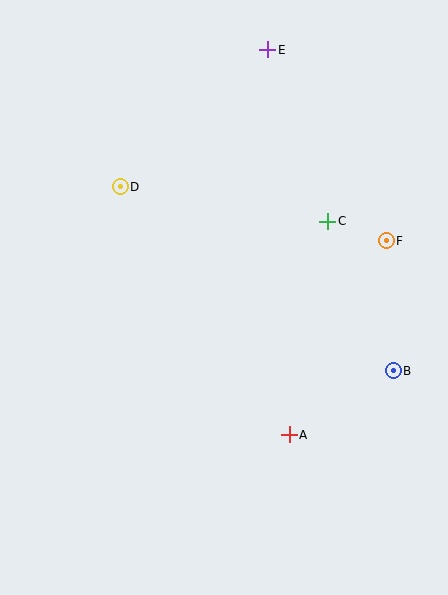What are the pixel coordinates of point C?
Point C is at (328, 221).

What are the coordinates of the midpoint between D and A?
The midpoint between D and A is at (205, 311).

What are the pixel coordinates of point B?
Point B is at (393, 371).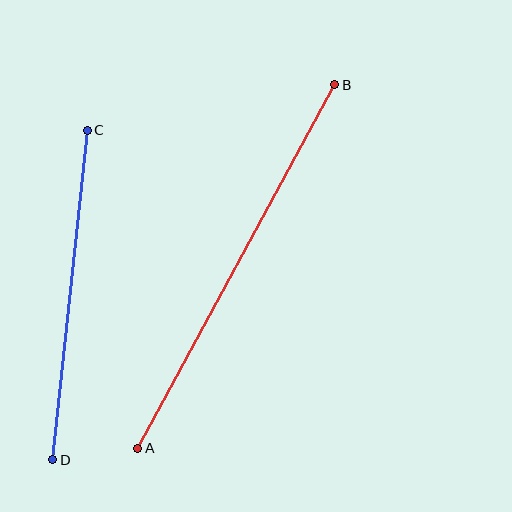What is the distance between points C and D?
The distance is approximately 331 pixels.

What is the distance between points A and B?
The distance is approximately 413 pixels.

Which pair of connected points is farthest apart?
Points A and B are farthest apart.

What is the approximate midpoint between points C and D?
The midpoint is at approximately (70, 295) pixels.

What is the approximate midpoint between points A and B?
The midpoint is at approximately (236, 267) pixels.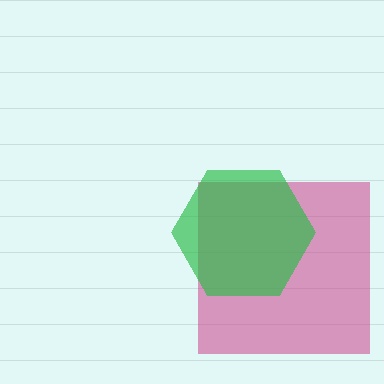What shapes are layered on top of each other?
The layered shapes are: a magenta square, a green hexagon.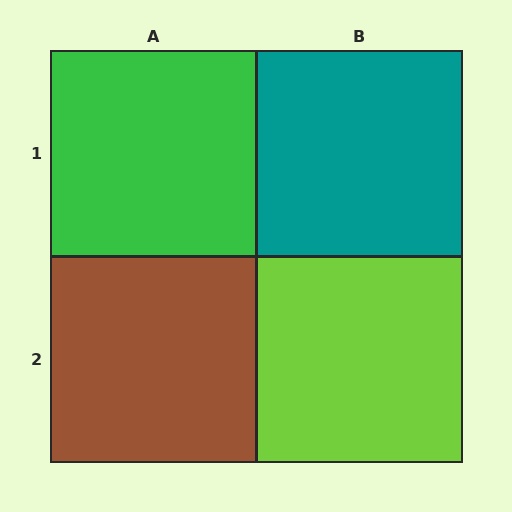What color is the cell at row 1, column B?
Teal.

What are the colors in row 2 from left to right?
Brown, lime.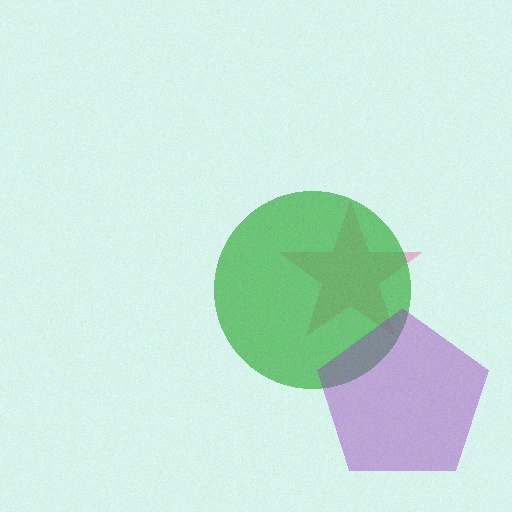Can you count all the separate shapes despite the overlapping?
Yes, there are 3 separate shapes.